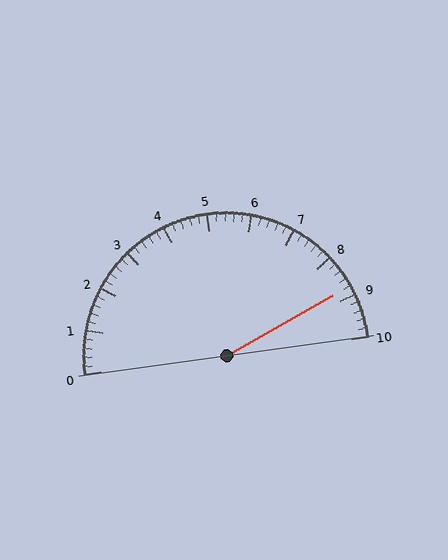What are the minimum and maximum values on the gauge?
The gauge ranges from 0 to 10.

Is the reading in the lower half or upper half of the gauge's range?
The reading is in the upper half of the range (0 to 10).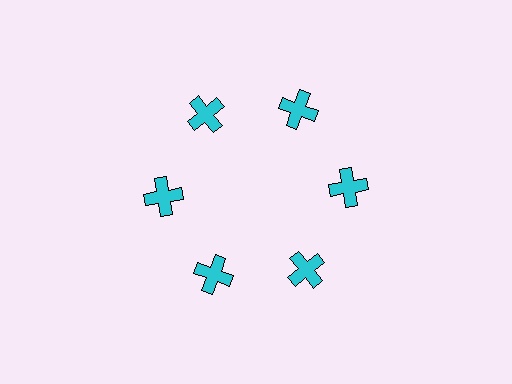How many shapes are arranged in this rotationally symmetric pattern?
There are 6 shapes, arranged in 6 groups of 1.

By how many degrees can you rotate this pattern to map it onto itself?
The pattern maps onto itself every 60 degrees of rotation.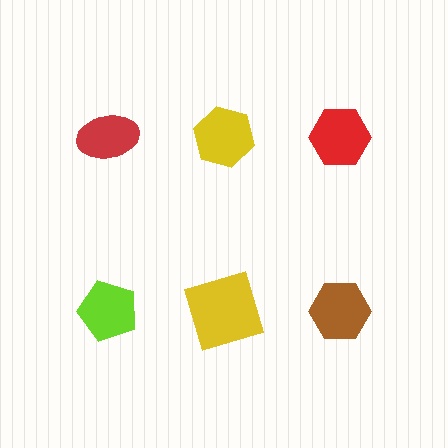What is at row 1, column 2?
A yellow hexagon.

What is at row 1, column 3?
A red hexagon.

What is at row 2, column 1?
A lime pentagon.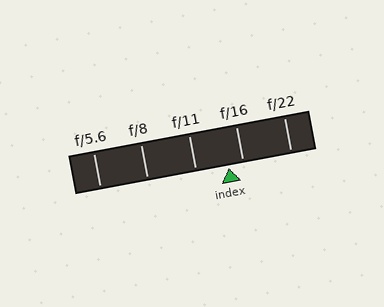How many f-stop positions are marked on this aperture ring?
There are 5 f-stop positions marked.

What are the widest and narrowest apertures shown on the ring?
The widest aperture shown is f/5.6 and the narrowest is f/22.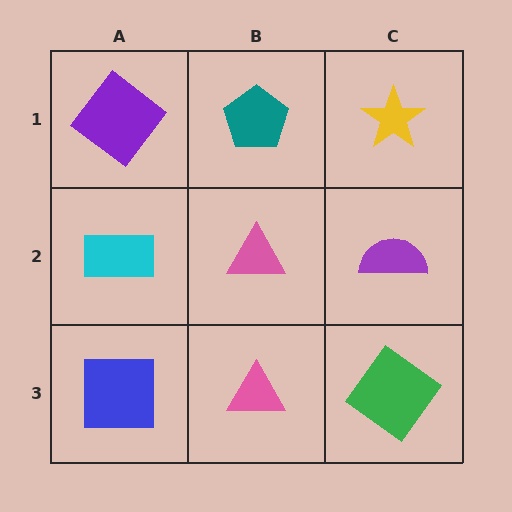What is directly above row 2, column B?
A teal pentagon.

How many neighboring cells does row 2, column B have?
4.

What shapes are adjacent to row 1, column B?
A pink triangle (row 2, column B), a purple diamond (row 1, column A), a yellow star (row 1, column C).